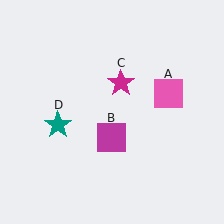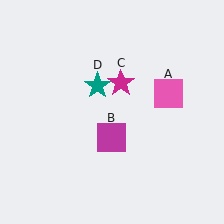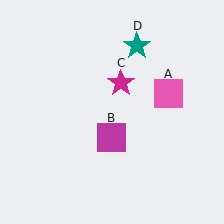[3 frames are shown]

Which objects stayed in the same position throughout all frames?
Pink square (object A) and magenta square (object B) and magenta star (object C) remained stationary.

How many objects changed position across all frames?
1 object changed position: teal star (object D).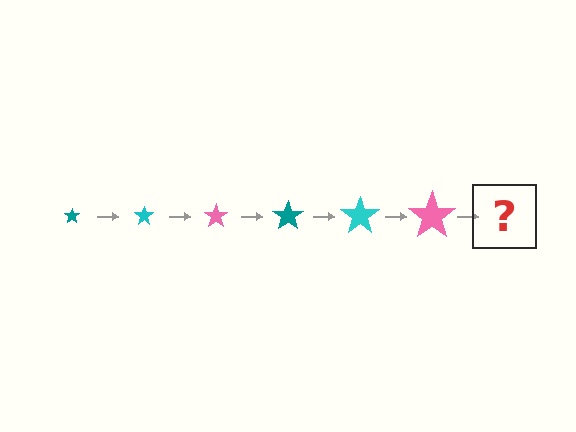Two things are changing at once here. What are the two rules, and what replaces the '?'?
The two rules are that the star grows larger each step and the color cycles through teal, cyan, and pink. The '?' should be a teal star, larger than the previous one.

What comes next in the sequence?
The next element should be a teal star, larger than the previous one.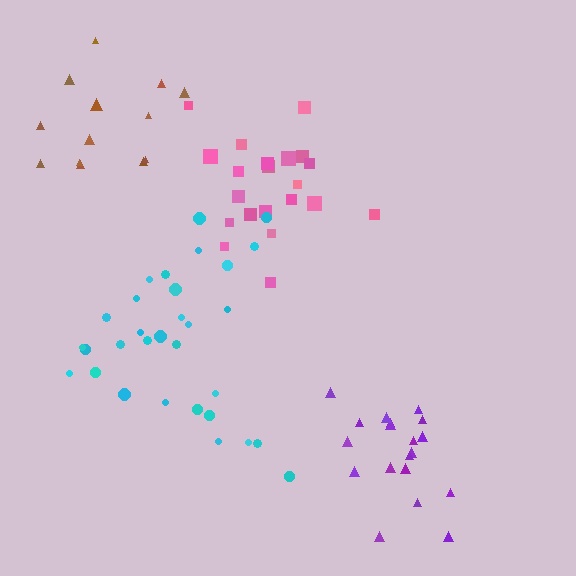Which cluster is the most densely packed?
Pink.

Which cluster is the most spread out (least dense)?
Brown.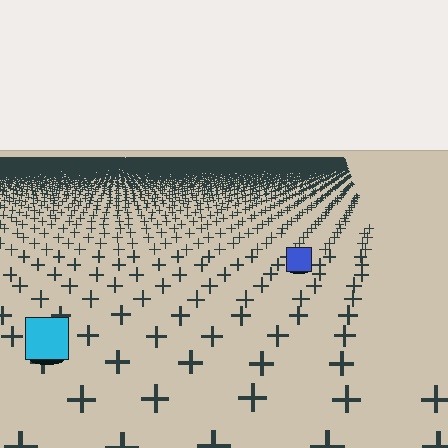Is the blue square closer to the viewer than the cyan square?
No. The cyan square is closer — you can tell from the texture gradient: the ground texture is coarser near it.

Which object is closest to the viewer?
The cyan square is closest. The texture marks near it are larger and more spread out.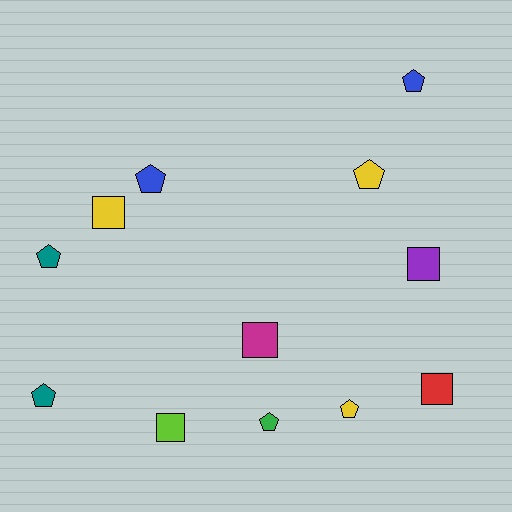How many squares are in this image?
There are 5 squares.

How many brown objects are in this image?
There are no brown objects.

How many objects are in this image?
There are 12 objects.